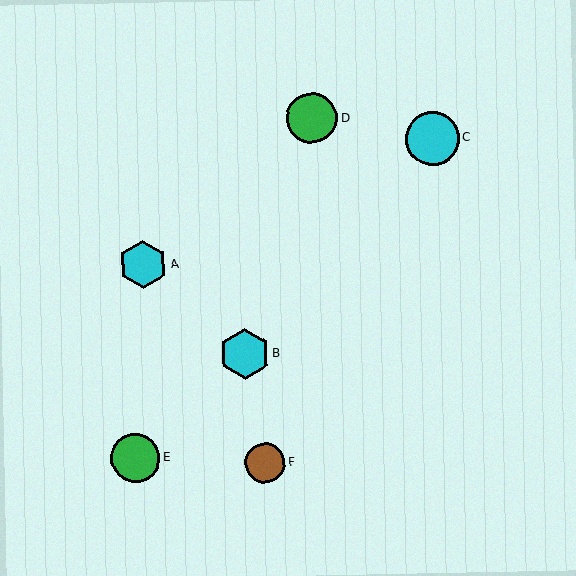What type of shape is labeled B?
Shape B is a cyan hexagon.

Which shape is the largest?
The cyan circle (labeled C) is the largest.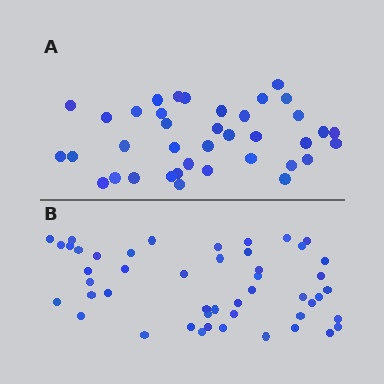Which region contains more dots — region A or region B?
Region B (the bottom region) has more dots.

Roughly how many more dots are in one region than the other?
Region B has roughly 10 or so more dots than region A.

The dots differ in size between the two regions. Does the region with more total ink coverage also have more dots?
No. Region A has more total ink coverage because its dots are larger, but region B actually contains more individual dots. Total area can be misleading — the number of items is what matters here.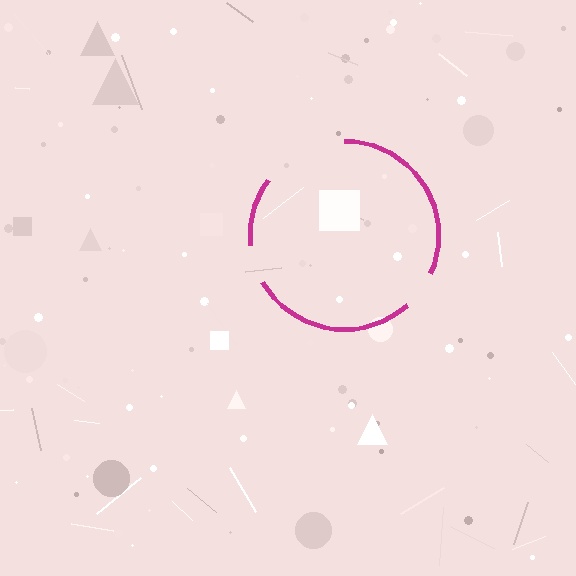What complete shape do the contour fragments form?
The contour fragments form a circle.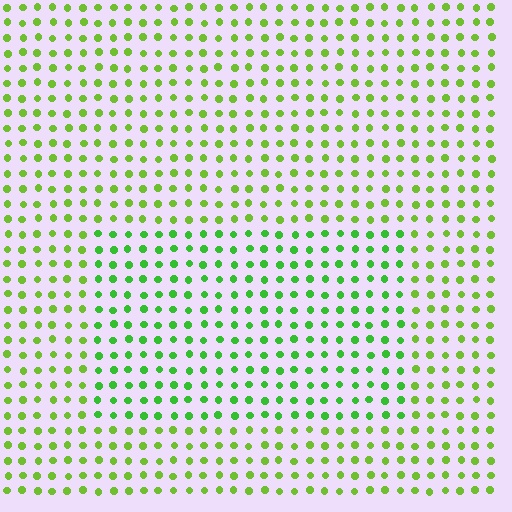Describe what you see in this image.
The image is filled with small lime elements in a uniform arrangement. A rectangle-shaped region is visible where the elements are tinted to a slightly different hue, forming a subtle color boundary.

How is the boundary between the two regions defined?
The boundary is defined purely by a slight shift in hue (about 25 degrees). Spacing, size, and orientation are identical on both sides.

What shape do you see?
I see a rectangle.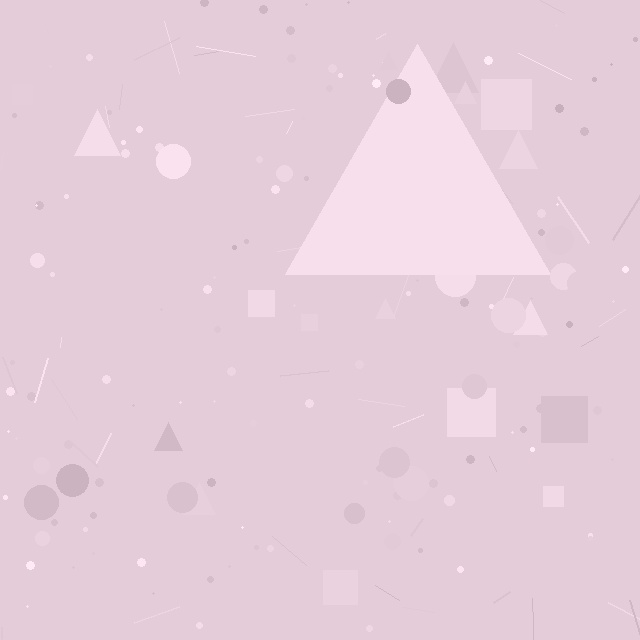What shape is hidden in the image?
A triangle is hidden in the image.